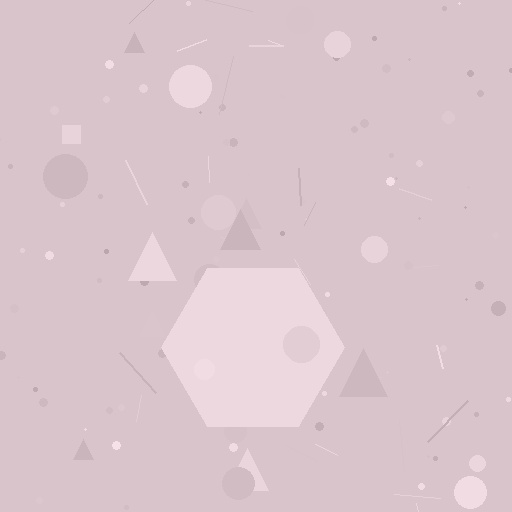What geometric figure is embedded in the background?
A hexagon is embedded in the background.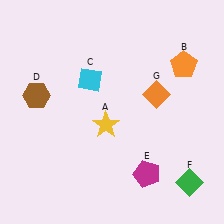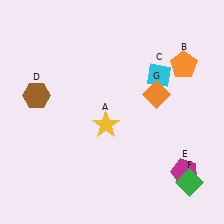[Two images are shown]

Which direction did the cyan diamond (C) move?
The cyan diamond (C) moved right.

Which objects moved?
The objects that moved are: the cyan diamond (C), the magenta pentagon (E).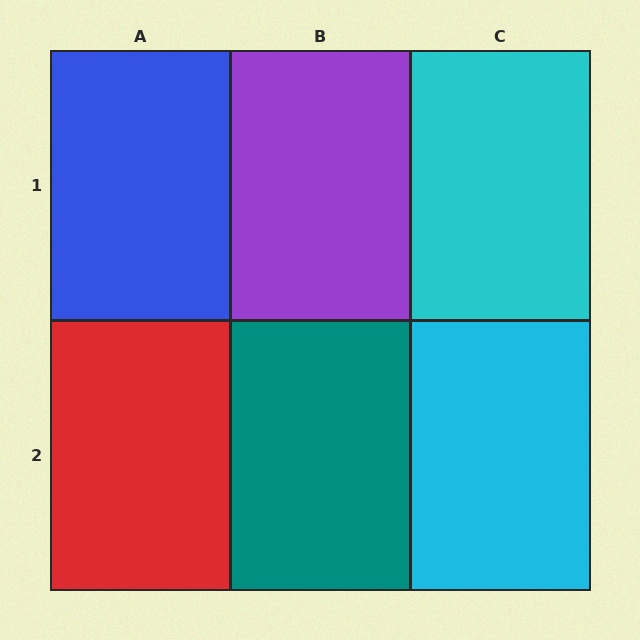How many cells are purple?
1 cell is purple.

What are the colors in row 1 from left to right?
Blue, purple, cyan.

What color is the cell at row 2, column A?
Red.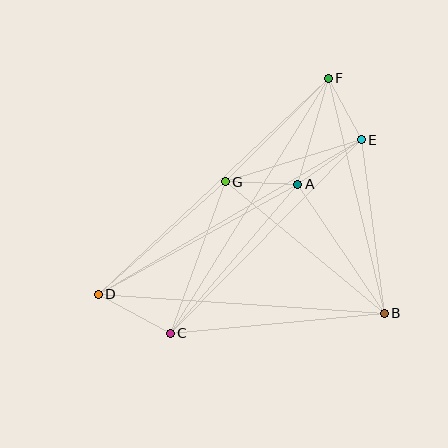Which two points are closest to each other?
Points E and F are closest to each other.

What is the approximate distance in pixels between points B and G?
The distance between B and G is approximately 206 pixels.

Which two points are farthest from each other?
Points D and F are farthest from each other.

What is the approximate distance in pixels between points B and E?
The distance between B and E is approximately 175 pixels.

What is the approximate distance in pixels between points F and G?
The distance between F and G is approximately 146 pixels.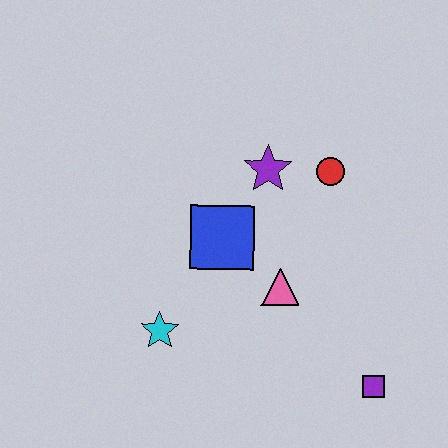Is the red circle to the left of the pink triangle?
No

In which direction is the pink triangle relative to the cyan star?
The pink triangle is to the right of the cyan star.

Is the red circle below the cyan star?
No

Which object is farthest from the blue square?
The purple square is farthest from the blue square.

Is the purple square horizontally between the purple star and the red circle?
No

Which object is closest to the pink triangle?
The blue square is closest to the pink triangle.